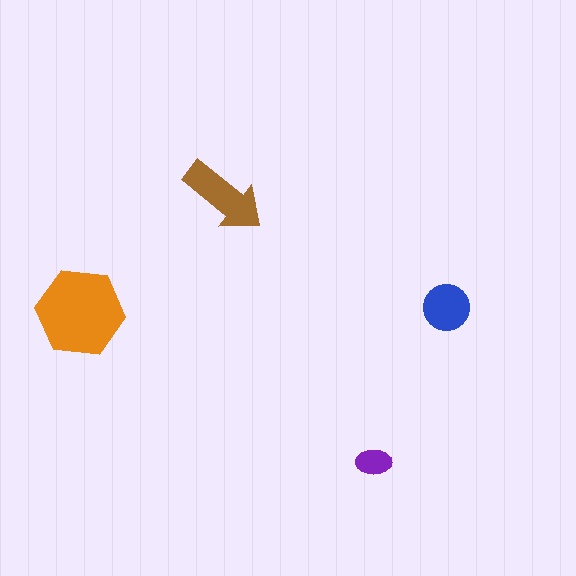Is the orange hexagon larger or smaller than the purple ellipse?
Larger.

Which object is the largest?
The orange hexagon.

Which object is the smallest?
The purple ellipse.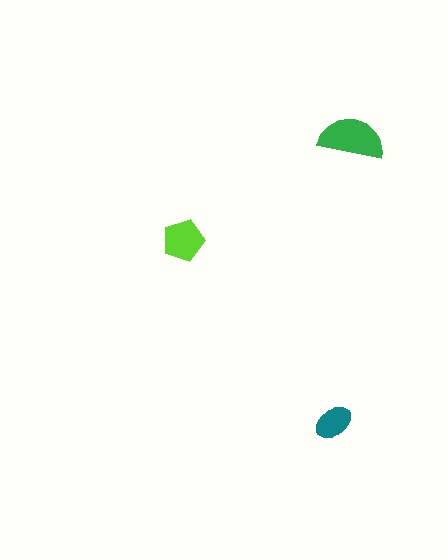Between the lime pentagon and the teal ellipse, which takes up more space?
The lime pentagon.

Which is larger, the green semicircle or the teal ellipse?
The green semicircle.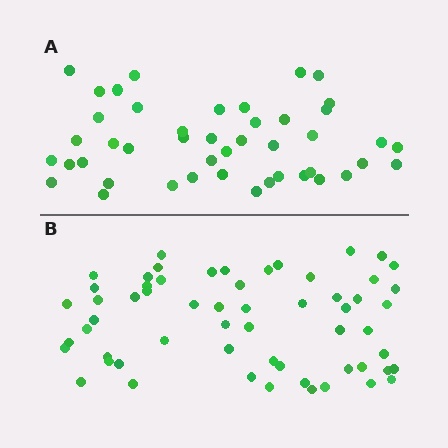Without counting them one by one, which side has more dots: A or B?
Region B (the bottom region) has more dots.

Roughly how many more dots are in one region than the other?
Region B has approximately 15 more dots than region A.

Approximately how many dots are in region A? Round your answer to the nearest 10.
About 40 dots. (The exact count is 45, which rounds to 40.)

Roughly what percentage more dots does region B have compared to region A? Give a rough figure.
About 30% more.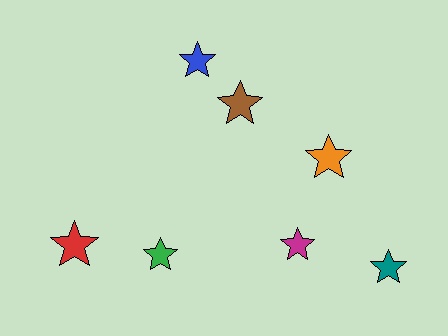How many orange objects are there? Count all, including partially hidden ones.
There is 1 orange object.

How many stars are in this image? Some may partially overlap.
There are 7 stars.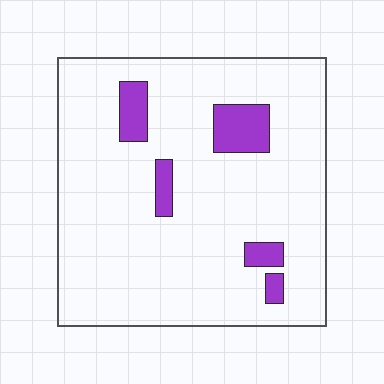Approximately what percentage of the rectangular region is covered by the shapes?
Approximately 10%.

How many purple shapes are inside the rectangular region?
5.